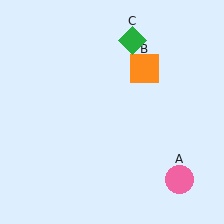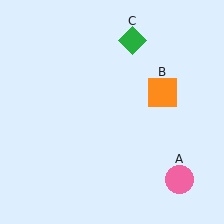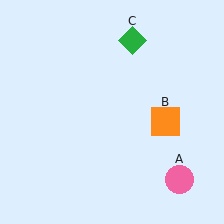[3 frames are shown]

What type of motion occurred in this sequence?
The orange square (object B) rotated clockwise around the center of the scene.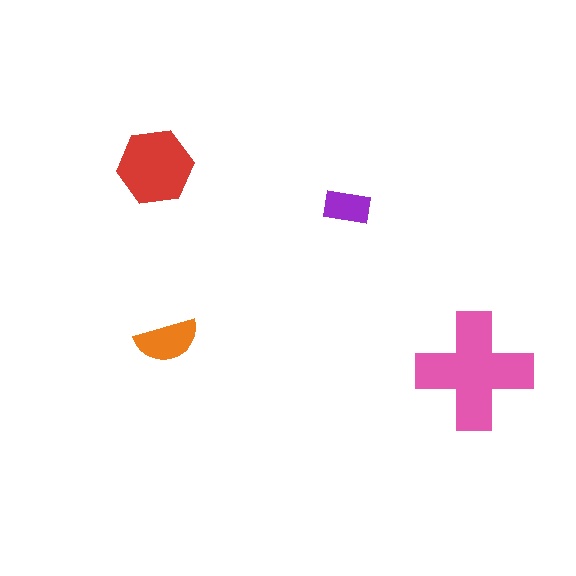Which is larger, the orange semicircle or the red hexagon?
The red hexagon.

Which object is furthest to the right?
The pink cross is rightmost.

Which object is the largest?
The pink cross.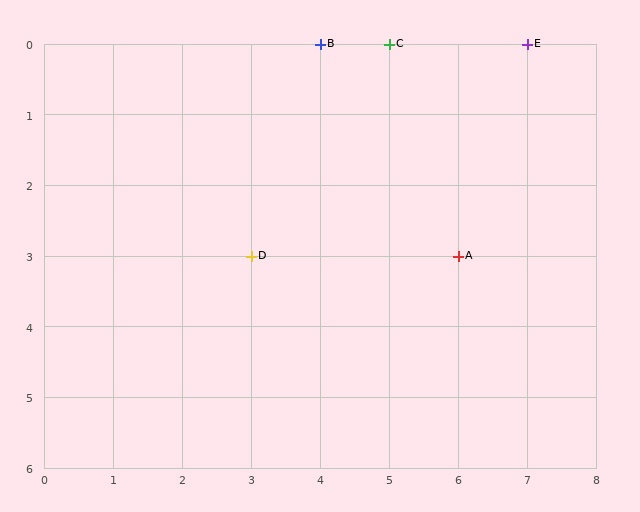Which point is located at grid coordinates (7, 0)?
Point E is at (7, 0).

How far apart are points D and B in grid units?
Points D and B are 1 column and 3 rows apart (about 3.2 grid units diagonally).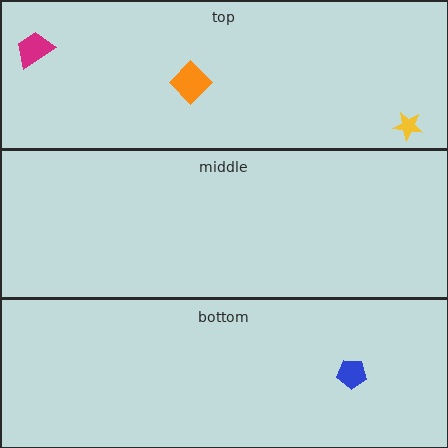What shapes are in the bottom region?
The blue pentagon.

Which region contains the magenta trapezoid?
The top region.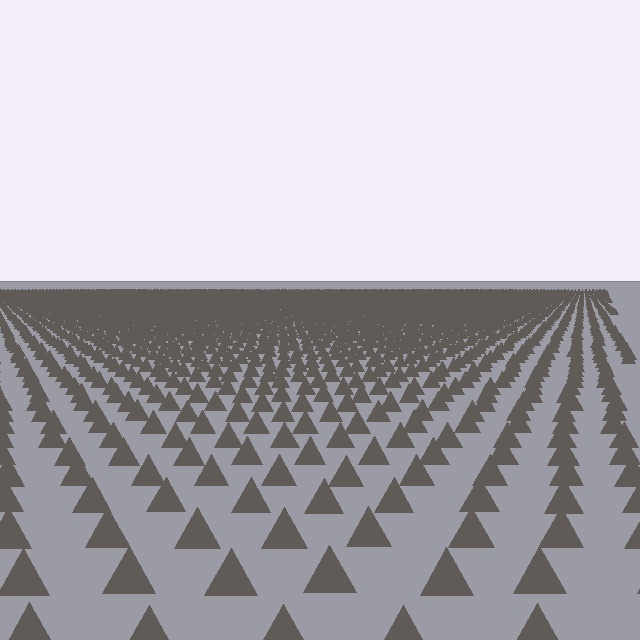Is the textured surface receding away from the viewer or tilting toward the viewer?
The surface is receding away from the viewer. Texture elements get smaller and denser toward the top.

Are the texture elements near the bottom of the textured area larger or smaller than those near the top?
Larger. Near the bottom, elements are closer to the viewer and appear at a bigger on-screen size.